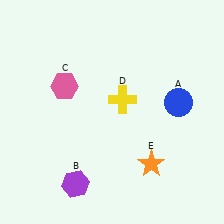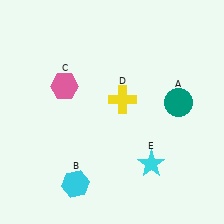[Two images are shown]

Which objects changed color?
A changed from blue to teal. B changed from purple to cyan. E changed from orange to cyan.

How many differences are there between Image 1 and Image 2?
There are 3 differences between the two images.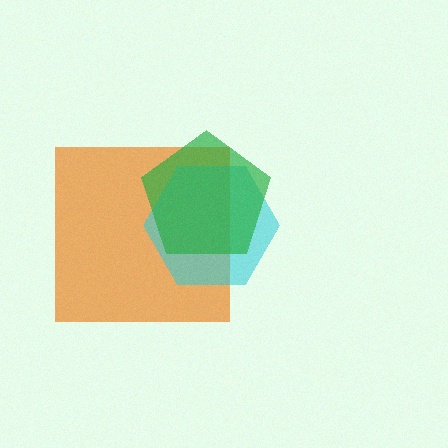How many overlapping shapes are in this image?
There are 3 overlapping shapes in the image.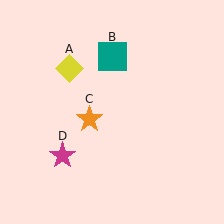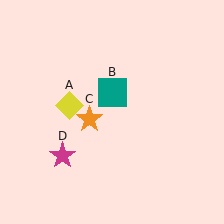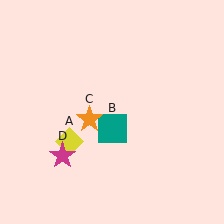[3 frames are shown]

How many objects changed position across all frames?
2 objects changed position: yellow diamond (object A), teal square (object B).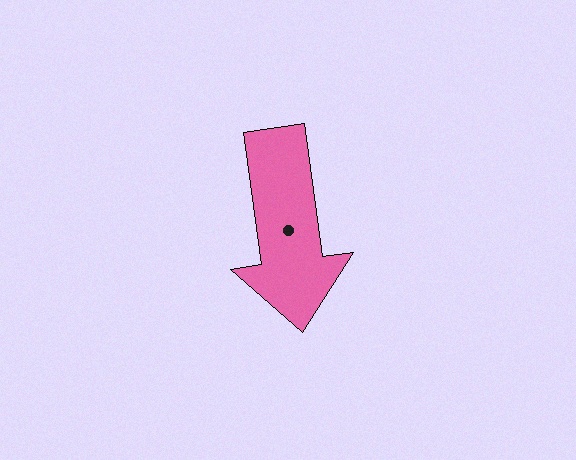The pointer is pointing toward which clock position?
Roughly 6 o'clock.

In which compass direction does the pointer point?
South.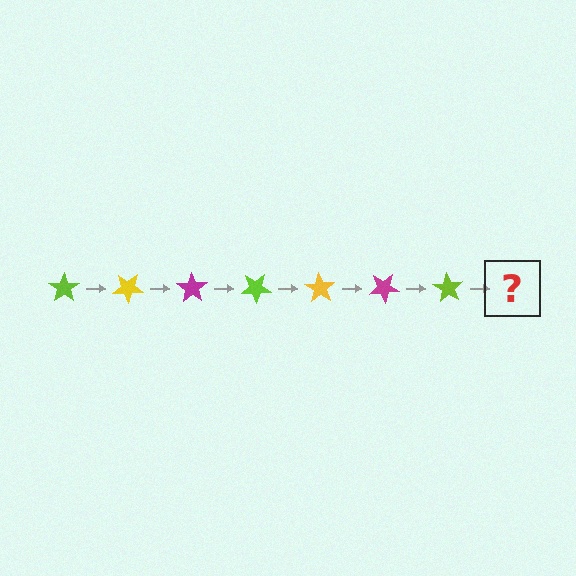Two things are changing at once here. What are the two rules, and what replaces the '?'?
The two rules are that it rotates 35 degrees each step and the color cycles through lime, yellow, and magenta. The '?' should be a yellow star, rotated 245 degrees from the start.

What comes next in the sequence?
The next element should be a yellow star, rotated 245 degrees from the start.